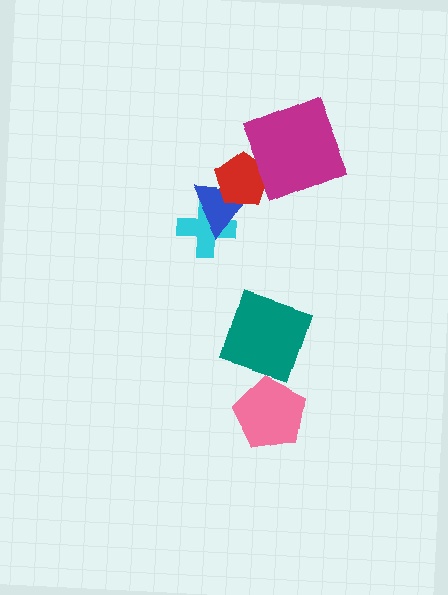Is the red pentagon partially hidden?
Yes, it is partially covered by another shape.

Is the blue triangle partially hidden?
Yes, it is partially covered by another shape.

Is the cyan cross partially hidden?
Yes, it is partially covered by another shape.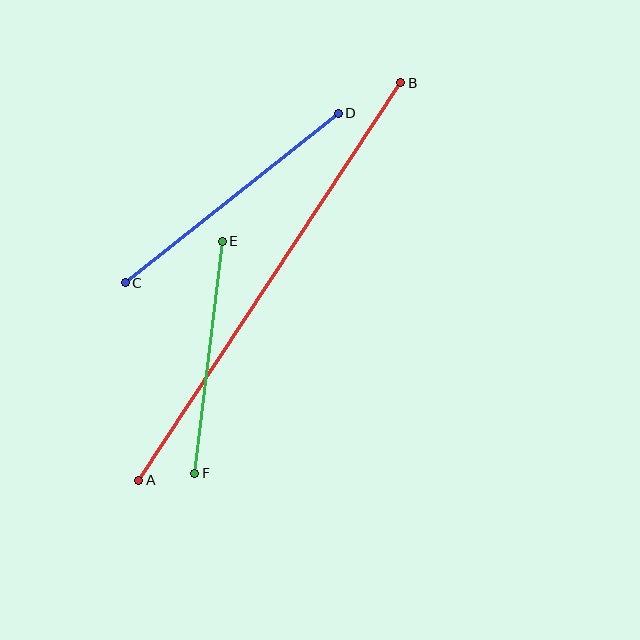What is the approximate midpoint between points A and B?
The midpoint is at approximately (270, 282) pixels.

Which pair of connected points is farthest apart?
Points A and B are farthest apart.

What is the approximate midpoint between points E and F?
The midpoint is at approximately (208, 357) pixels.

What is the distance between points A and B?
The distance is approximately 476 pixels.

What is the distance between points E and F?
The distance is approximately 234 pixels.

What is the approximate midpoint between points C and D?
The midpoint is at approximately (232, 198) pixels.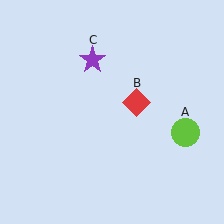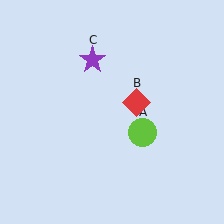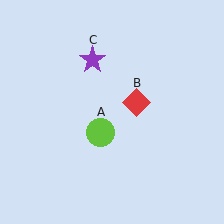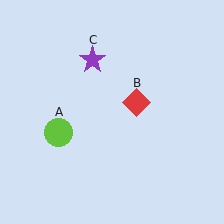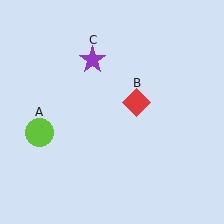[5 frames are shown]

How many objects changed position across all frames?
1 object changed position: lime circle (object A).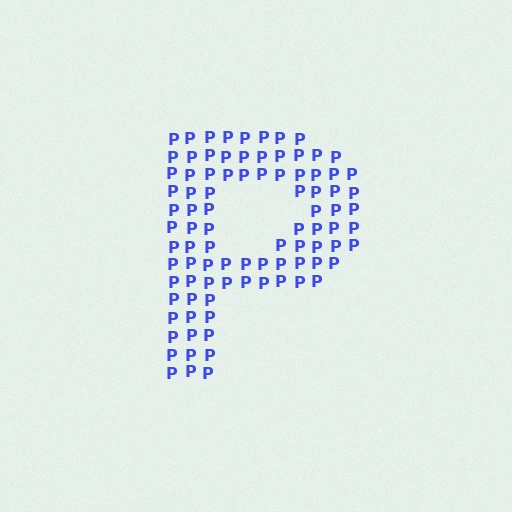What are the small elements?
The small elements are letter P's.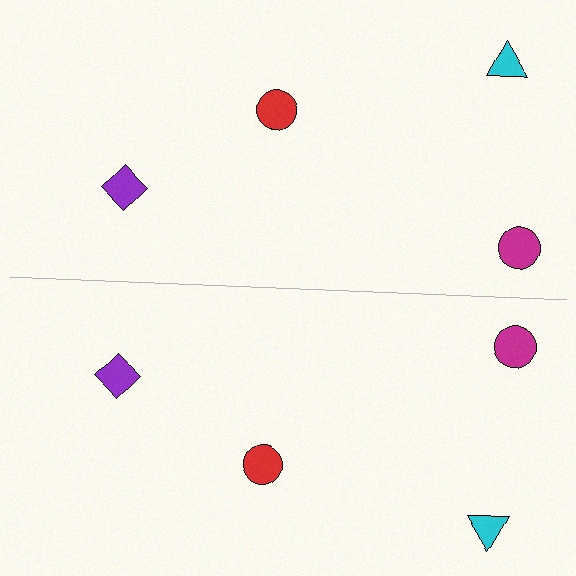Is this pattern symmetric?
Yes, this pattern has bilateral (reflection) symmetry.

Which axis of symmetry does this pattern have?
The pattern has a horizontal axis of symmetry running through the center of the image.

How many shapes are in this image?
There are 8 shapes in this image.